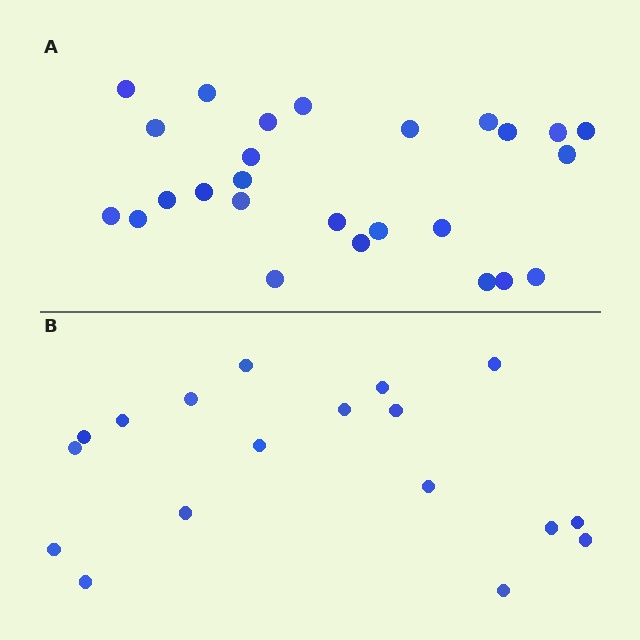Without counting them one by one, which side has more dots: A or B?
Region A (the top region) has more dots.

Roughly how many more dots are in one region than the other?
Region A has roughly 8 or so more dots than region B.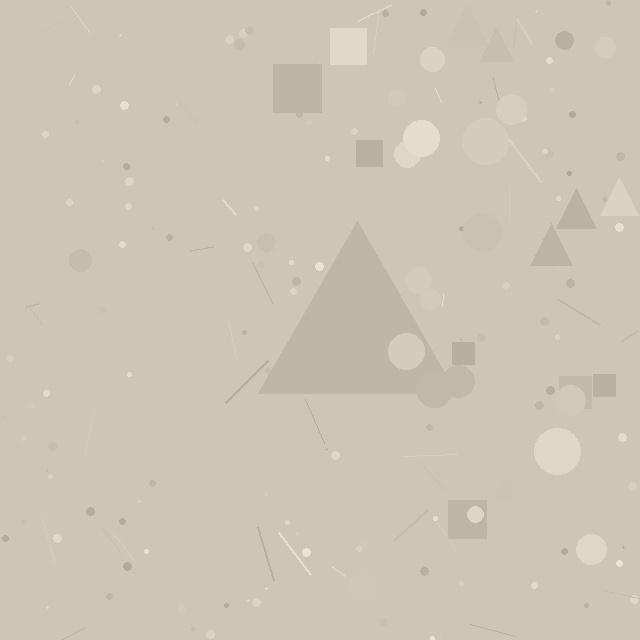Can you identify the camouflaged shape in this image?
The camouflaged shape is a triangle.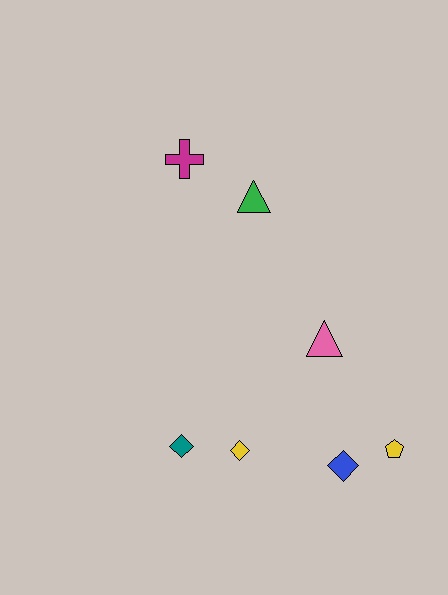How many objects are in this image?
There are 7 objects.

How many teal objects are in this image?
There is 1 teal object.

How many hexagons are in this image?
There are no hexagons.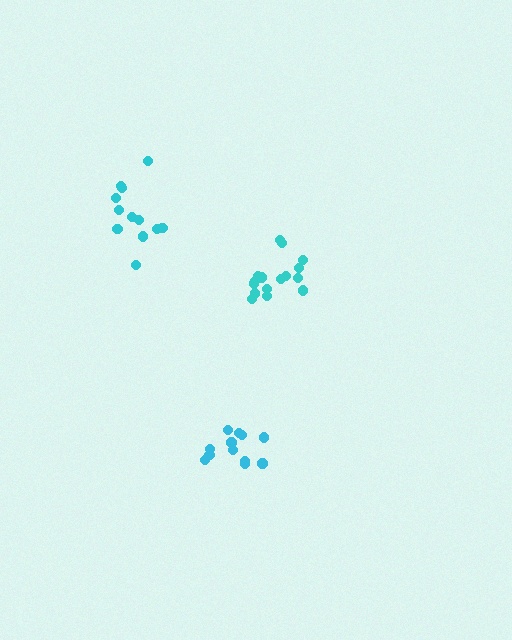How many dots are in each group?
Group 1: 12 dots, Group 2: 12 dots, Group 3: 16 dots (40 total).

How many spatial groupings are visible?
There are 3 spatial groupings.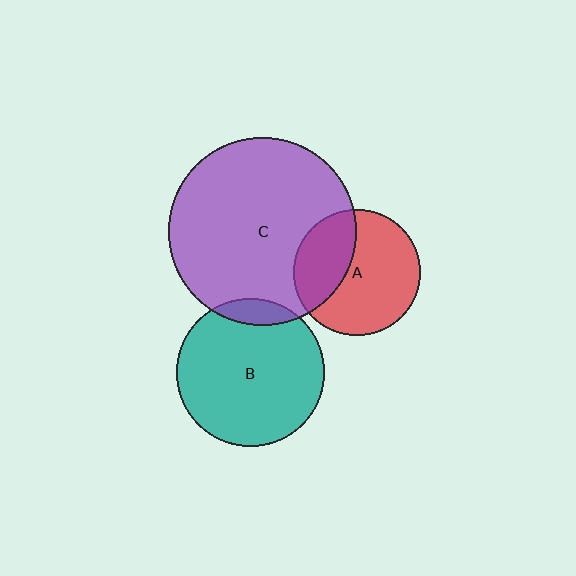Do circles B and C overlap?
Yes.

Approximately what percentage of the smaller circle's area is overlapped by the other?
Approximately 10%.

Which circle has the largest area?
Circle C (purple).